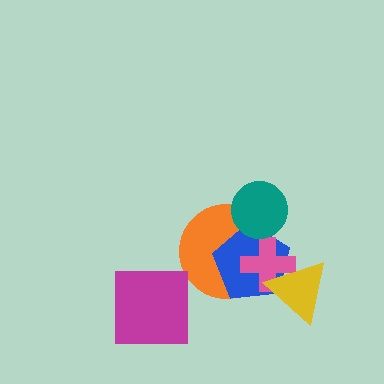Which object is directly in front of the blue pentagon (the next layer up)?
The pink cross is directly in front of the blue pentagon.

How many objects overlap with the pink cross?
3 objects overlap with the pink cross.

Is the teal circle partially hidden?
No, no other shape covers it.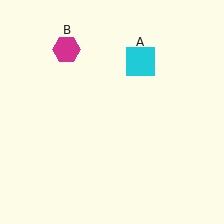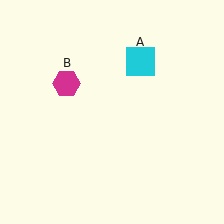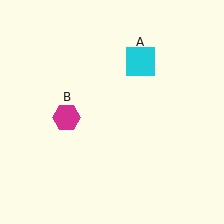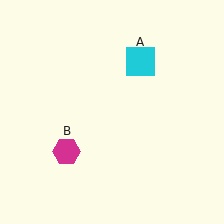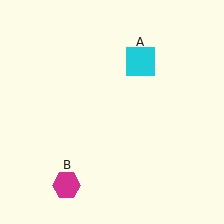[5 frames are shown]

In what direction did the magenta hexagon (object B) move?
The magenta hexagon (object B) moved down.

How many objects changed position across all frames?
1 object changed position: magenta hexagon (object B).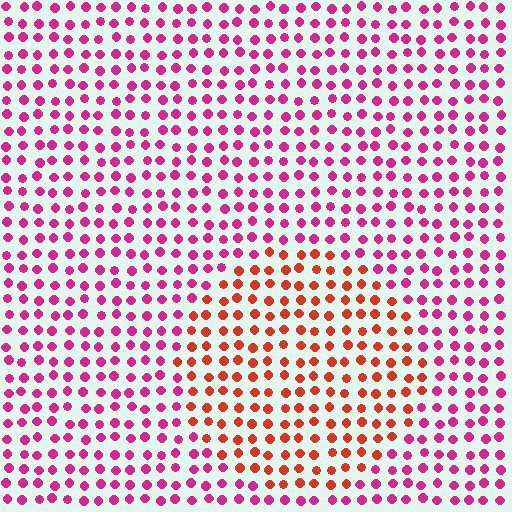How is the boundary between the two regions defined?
The boundary is defined purely by a slight shift in hue (about 44 degrees). Spacing, size, and orientation are identical on both sides.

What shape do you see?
I see a circle.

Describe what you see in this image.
The image is filled with small magenta elements in a uniform arrangement. A circle-shaped region is visible where the elements are tinted to a slightly different hue, forming a subtle color boundary.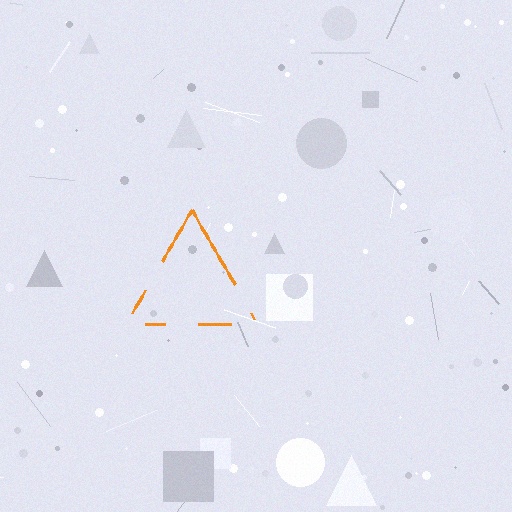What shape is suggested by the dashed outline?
The dashed outline suggests a triangle.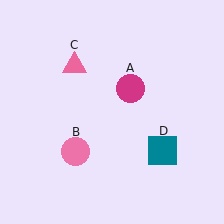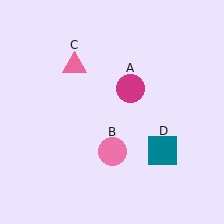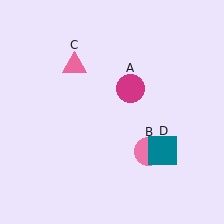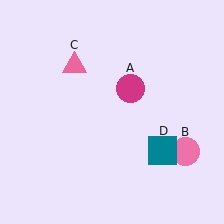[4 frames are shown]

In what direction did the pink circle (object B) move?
The pink circle (object B) moved right.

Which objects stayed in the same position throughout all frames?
Magenta circle (object A) and pink triangle (object C) and teal square (object D) remained stationary.